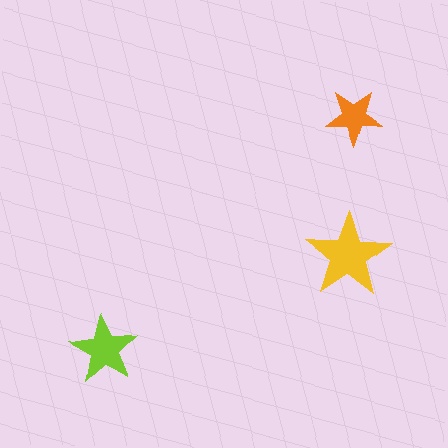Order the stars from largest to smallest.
the yellow one, the lime one, the orange one.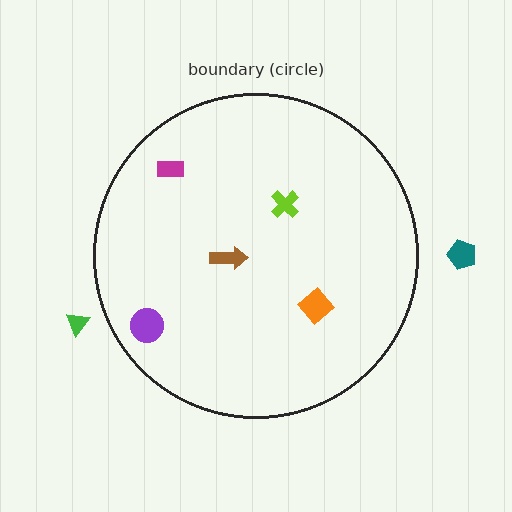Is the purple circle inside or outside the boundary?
Inside.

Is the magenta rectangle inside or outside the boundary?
Inside.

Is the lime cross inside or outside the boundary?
Inside.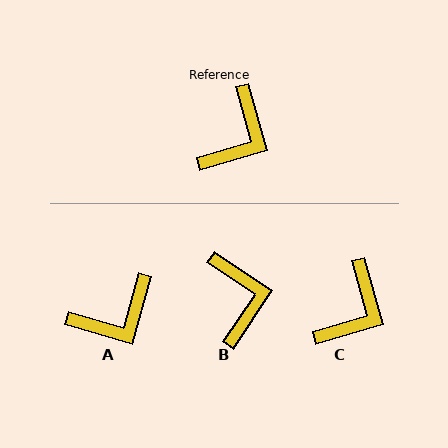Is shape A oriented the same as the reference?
No, it is off by about 32 degrees.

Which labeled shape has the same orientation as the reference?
C.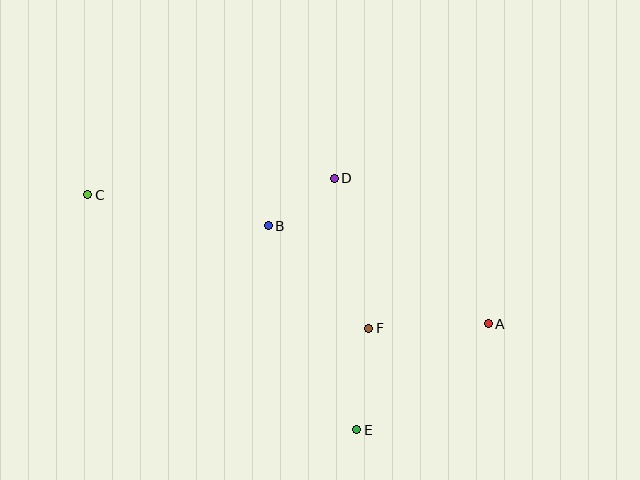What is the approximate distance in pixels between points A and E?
The distance between A and E is approximately 169 pixels.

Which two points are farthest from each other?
Points A and C are farthest from each other.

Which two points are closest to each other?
Points B and D are closest to each other.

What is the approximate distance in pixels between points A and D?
The distance between A and D is approximately 212 pixels.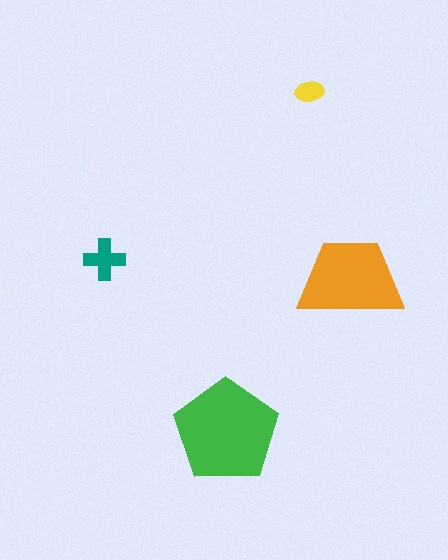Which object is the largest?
The green pentagon.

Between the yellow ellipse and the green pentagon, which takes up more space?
The green pentagon.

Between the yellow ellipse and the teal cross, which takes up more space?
The teal cross.